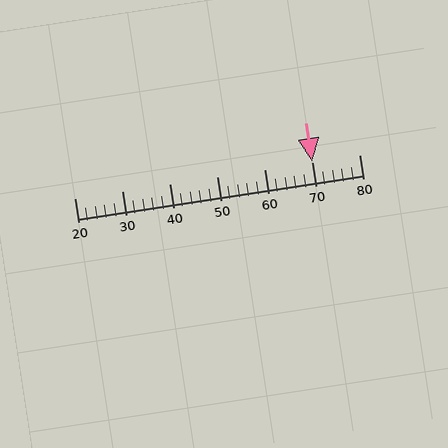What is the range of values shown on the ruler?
The ruler shows values from 20 to 80.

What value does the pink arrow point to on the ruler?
The pink arrow points to approximately 70.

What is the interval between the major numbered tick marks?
The major tick marks are spaced 10 units apart.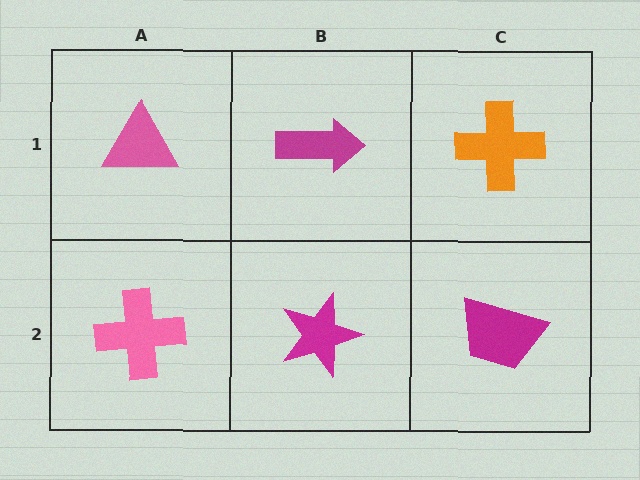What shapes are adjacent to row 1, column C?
A magenta trapezoid (row 2, column C), a magenta arrow (row 1, column B).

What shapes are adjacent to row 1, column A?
A pink cross (row 2, column A), a magenta arrow (row 1, column B).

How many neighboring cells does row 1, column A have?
2.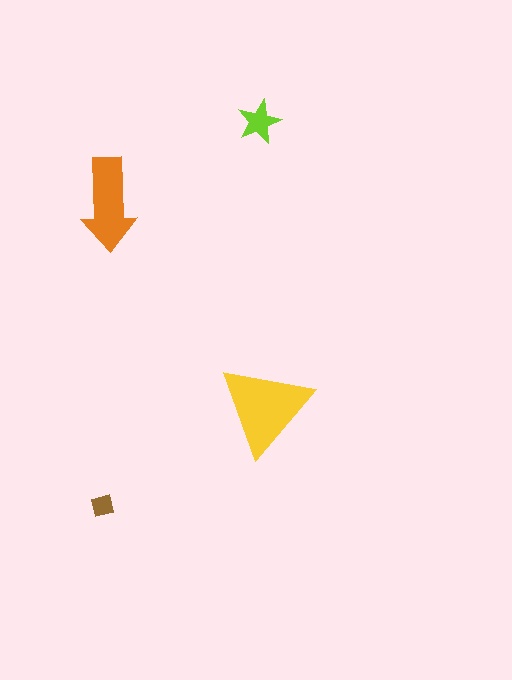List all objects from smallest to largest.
The brown square, the lime star, the orange arrow, the yellow triangle.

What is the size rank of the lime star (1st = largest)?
3rd.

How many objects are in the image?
There are 4 objects in the image.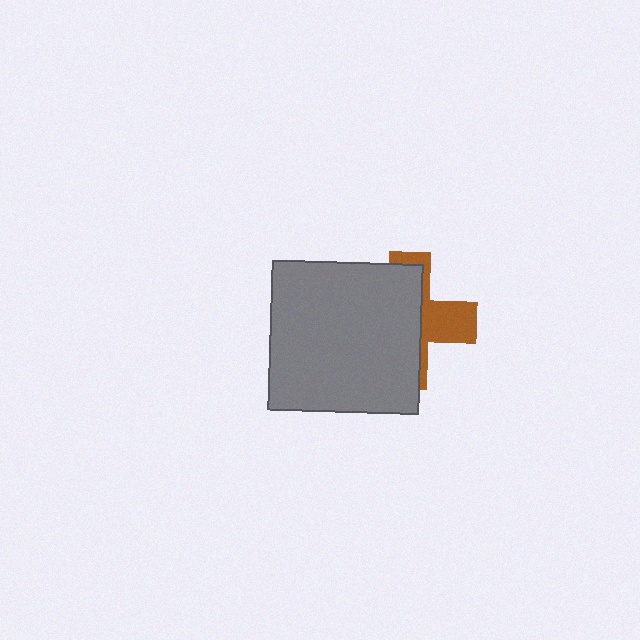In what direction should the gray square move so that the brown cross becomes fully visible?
The gray square should move left. That is the shortest direction to clear the overlap and leave the brown cross fully visible.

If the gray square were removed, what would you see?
You would see the complete brown cross.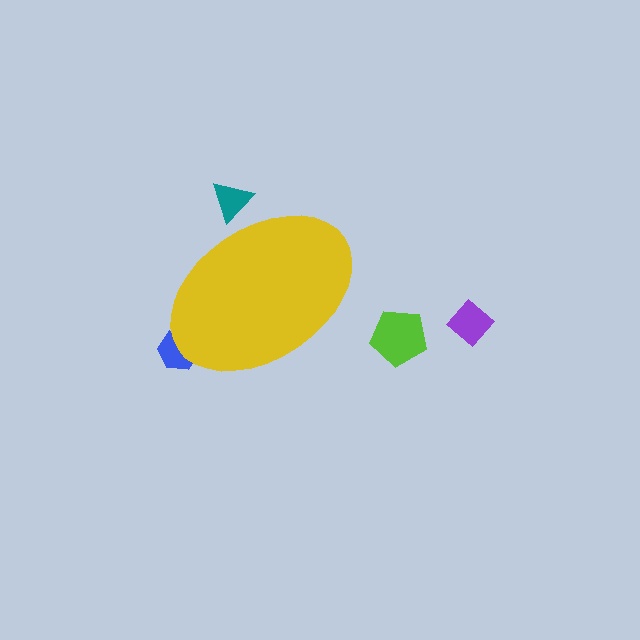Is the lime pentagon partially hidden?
No, the lime pentagon is fully visible.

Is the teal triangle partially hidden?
Yes, the teal triangle is partially hidden behind the yellow ellipse.